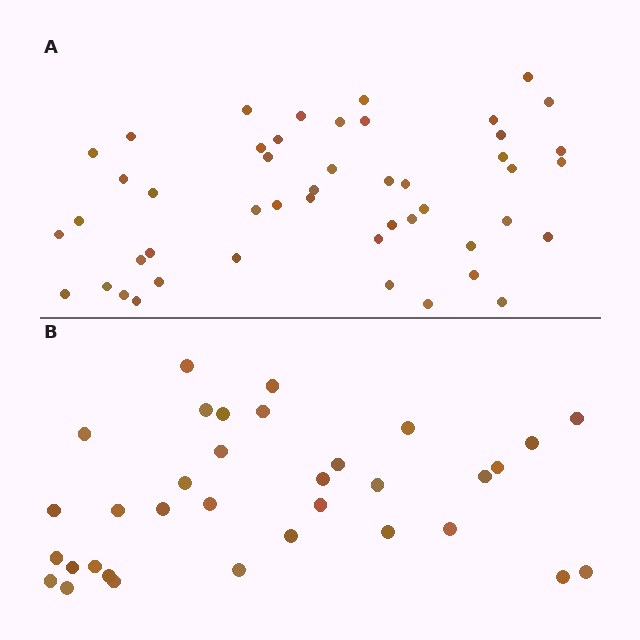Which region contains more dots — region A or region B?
Region A (the top region) has more dots.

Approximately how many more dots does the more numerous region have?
Region A has approximately 15 more dots than region B.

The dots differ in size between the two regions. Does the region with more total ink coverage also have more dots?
No. Region B has more total ink coverage because its dots are larger, but region A actually contains more individual dots. Total area can be misleading — the number of items is what matters here.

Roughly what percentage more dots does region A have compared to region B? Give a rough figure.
About 40% more.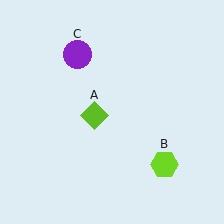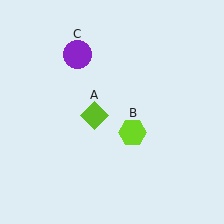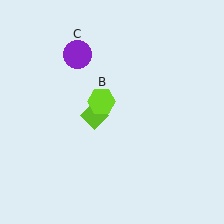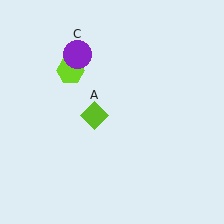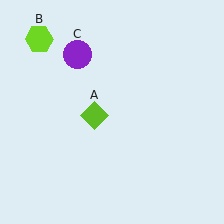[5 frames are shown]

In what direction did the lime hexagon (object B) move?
The lime hexagon (object B) moved up and to the left.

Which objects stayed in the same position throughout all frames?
Lime diamond (object A) and purple circle (object C) remained stationary.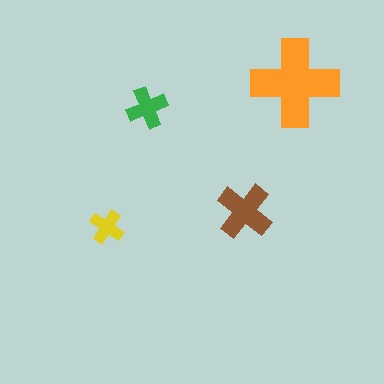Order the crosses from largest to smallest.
the orange one, the brown one, the green one, the yellow one.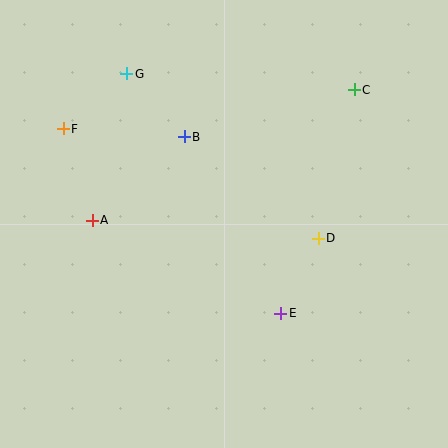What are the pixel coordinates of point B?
Point B is at (184, 137).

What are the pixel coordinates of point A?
Point A is at (92, 220).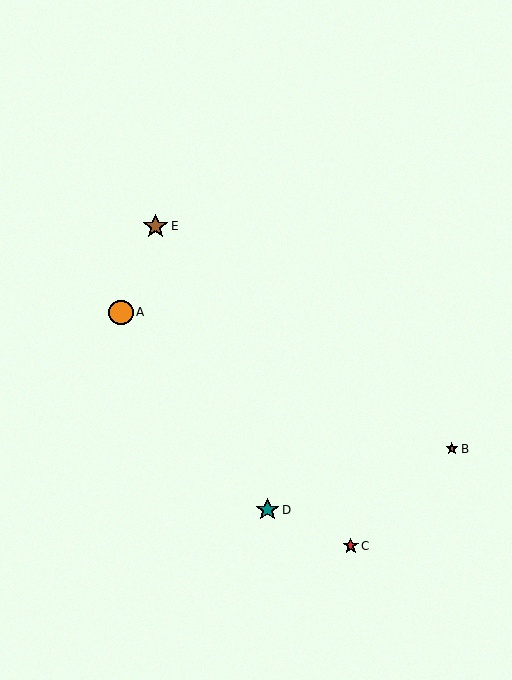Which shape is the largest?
The brown star (labeled E) is the largest.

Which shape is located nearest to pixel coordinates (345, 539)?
The red star (labeled C) at (351, 546) is nearest to that location.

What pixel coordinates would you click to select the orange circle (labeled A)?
Click at (121, 312) to select the orange circle A.